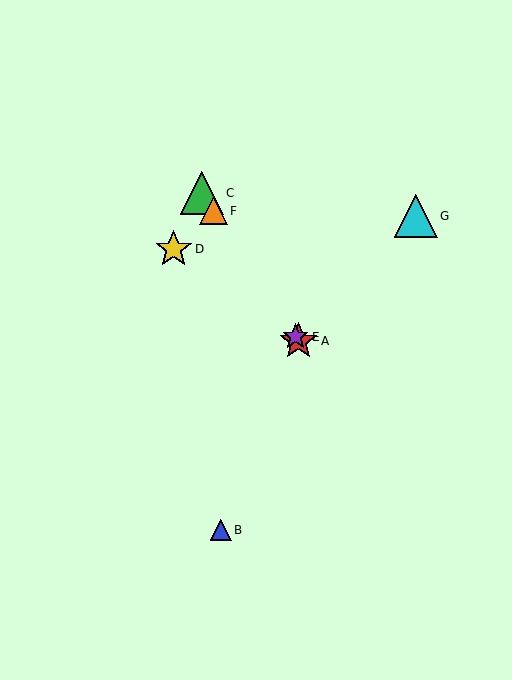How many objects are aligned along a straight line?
4 objects (A, C, E, F) are aligned along a straight line.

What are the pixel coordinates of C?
Object C is at (202, 193).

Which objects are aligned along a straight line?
Objects A, C, E, F are aligned along a straight line.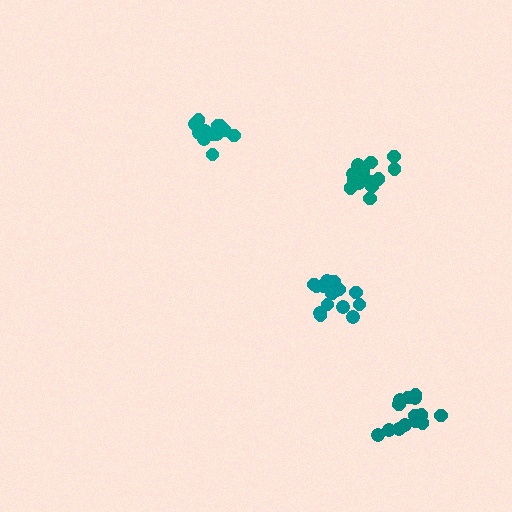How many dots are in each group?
Group 1: 16 dots, Group 2: 16 dots, Group 3: 13 dots, Group 4: 14 dots (59 total).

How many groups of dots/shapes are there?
There are 4 groups.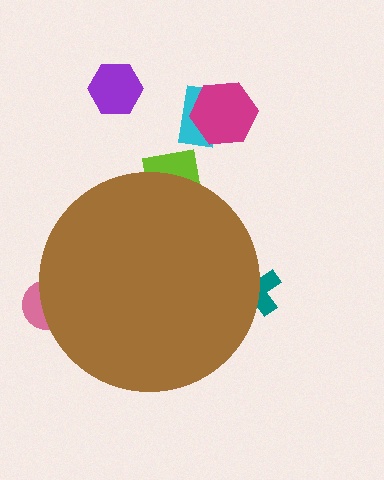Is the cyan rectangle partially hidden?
No, the cyan rectangle is fully visible.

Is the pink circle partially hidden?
Yes, the pink circle is partially hidden behind the brown circle.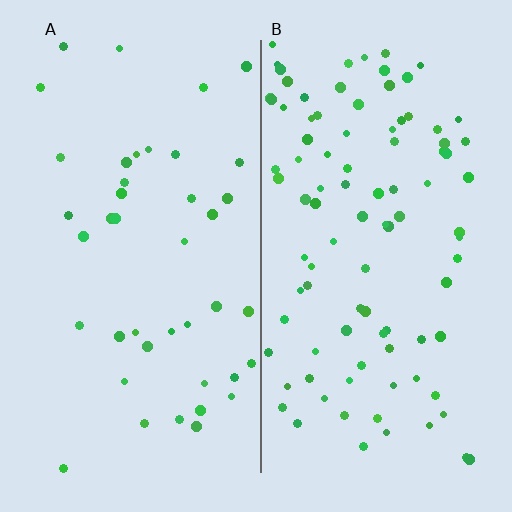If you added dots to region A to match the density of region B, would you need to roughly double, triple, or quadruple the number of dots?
Approximately double.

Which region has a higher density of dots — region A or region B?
B (the right).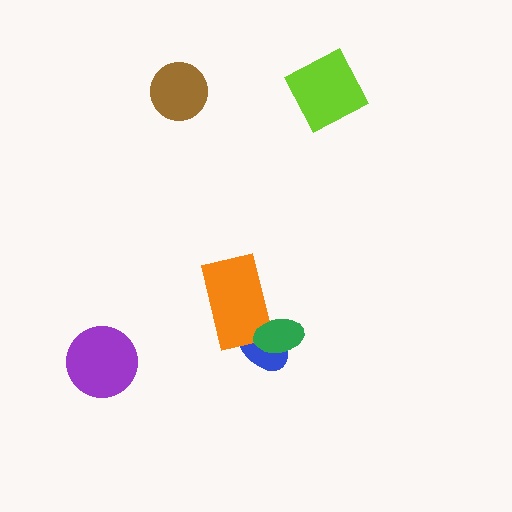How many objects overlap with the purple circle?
0 objects overlap with the purple circle.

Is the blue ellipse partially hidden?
Yes, it is partially covered by another shape.